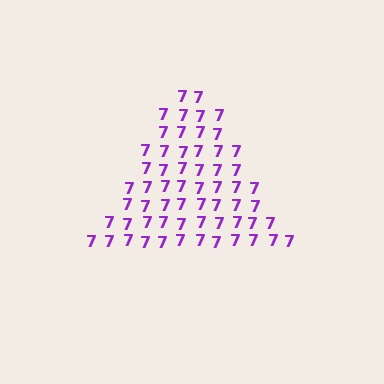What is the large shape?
The large shape is a triangle.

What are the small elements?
The small elements are digit 7's.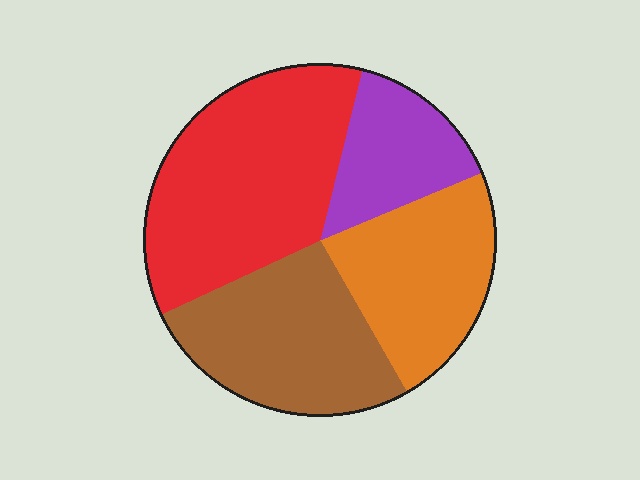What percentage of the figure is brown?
Brown covers roughly 25% of the figure.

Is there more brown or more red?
Red.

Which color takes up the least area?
Purple, at roughly 15%.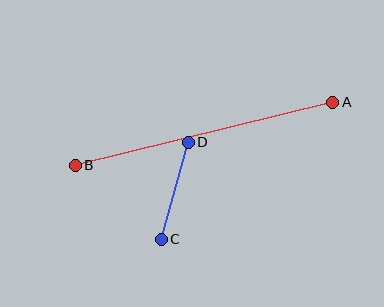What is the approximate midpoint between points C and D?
The midpoint is at approximately (175, 191) pixels.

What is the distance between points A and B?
The distance is approximately 265 pixels.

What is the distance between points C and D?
The distance is approximately 101 pixels.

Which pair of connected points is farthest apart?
Points A and B are farthest apart.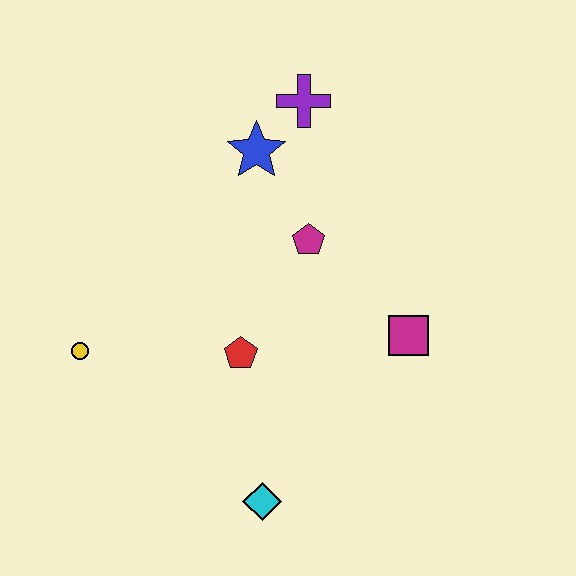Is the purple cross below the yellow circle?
No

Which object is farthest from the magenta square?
The yellow circle is farthest from the magenta square.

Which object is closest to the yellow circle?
The red pentagon is closest to the yellow circle.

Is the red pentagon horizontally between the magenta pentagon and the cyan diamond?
No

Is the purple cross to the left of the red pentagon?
No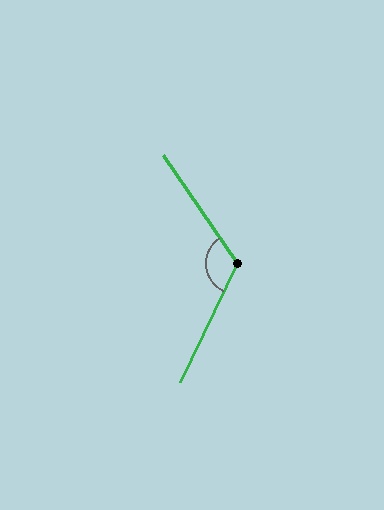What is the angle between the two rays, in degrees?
Approximately 120 degrees.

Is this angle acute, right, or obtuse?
It is obtuse.